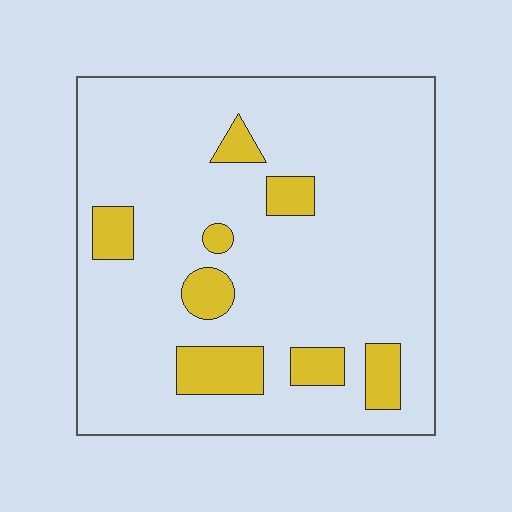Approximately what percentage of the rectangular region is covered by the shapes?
Approximately 15%.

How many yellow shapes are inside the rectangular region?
8.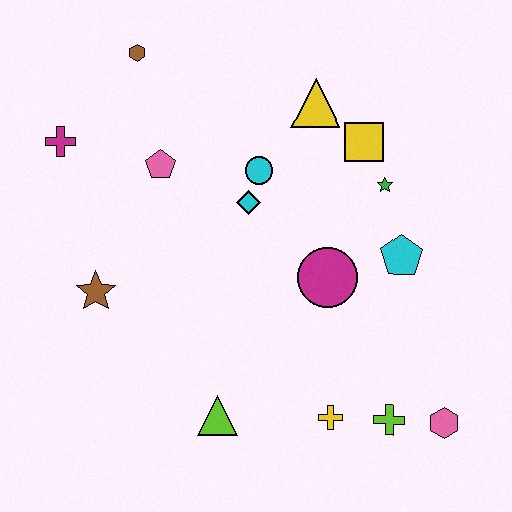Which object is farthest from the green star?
The magenta cross is farthest from the green star.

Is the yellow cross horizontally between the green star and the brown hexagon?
Yes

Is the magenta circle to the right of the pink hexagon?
No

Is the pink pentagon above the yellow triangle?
No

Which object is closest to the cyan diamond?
The cyan circle is closest to the cyan diamond.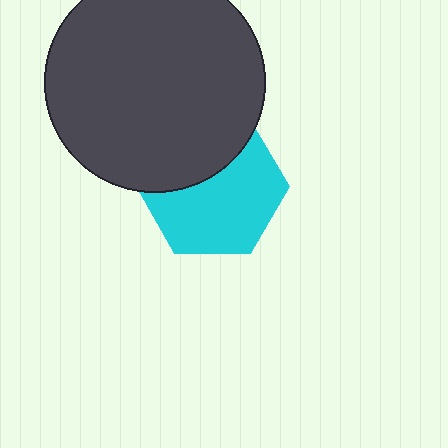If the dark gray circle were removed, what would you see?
You would see the complete cyan hexagon.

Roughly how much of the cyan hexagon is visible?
About half of it is visible (roughly 63%).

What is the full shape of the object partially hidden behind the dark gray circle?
The partially hidden object is a cyan hexagon.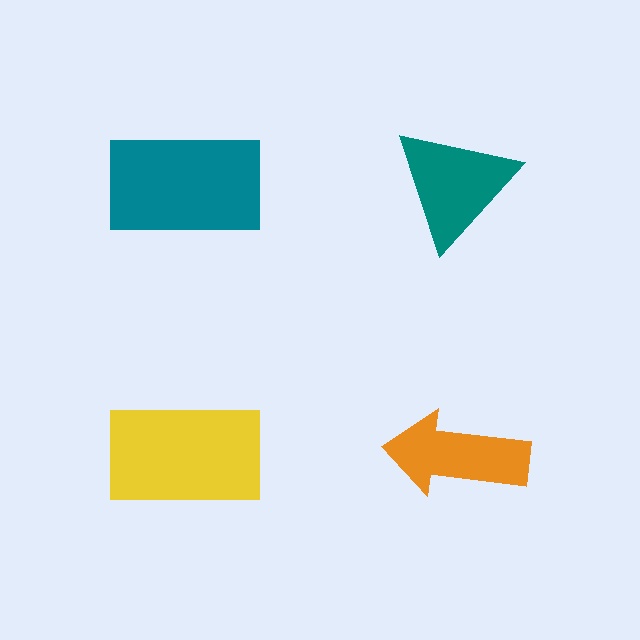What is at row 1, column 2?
A teal triangle.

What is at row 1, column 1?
A teal rectangle.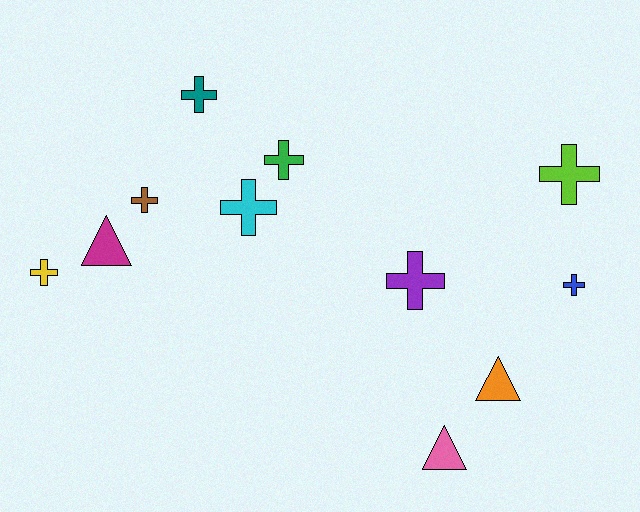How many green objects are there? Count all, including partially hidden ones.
There is 1 green object.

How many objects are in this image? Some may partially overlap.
There are 11 objects.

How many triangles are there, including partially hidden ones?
There are 3 triangles.